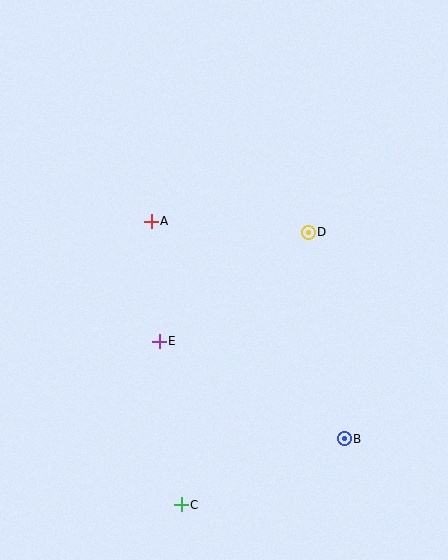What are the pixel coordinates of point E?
Point E is at (159, 341).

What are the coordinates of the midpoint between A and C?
The midpoint between A and C is at (166, 363).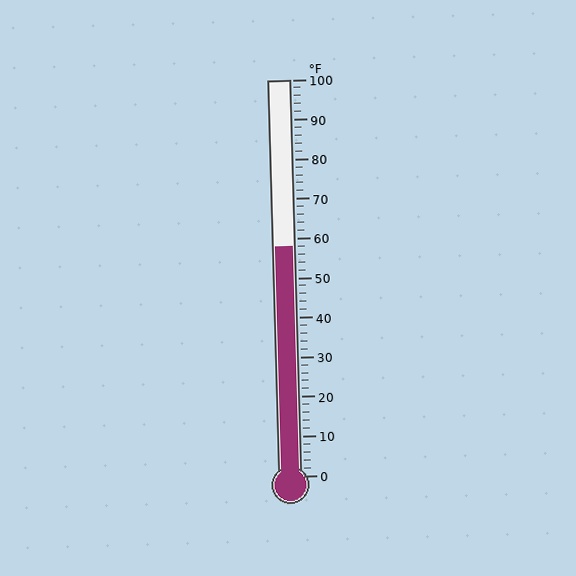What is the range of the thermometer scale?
The thermometer scale ranges from 0°F to 100°F.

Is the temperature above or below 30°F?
The temperature is above 30°F.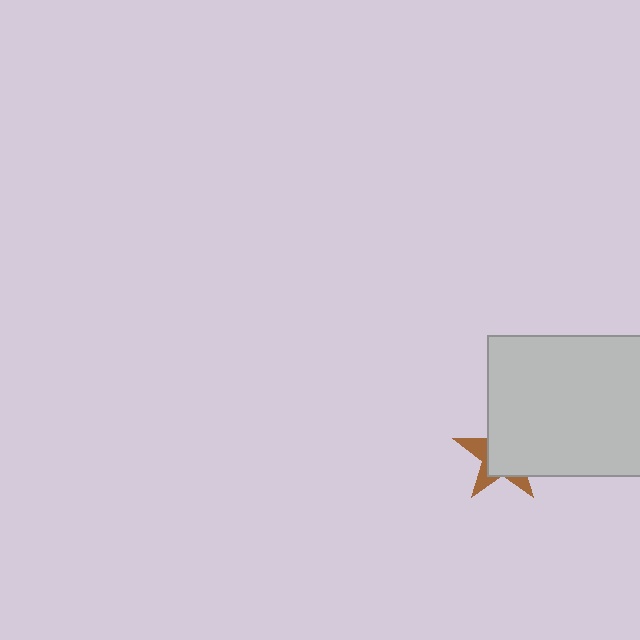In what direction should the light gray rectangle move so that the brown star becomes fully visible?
The light gray rectangle should move toward the upper-right. That is the shortest direction to clear the overlap and leave the brown star fully visible.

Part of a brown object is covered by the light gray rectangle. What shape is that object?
It is a star.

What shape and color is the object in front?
The object in front is a light gray rectangle.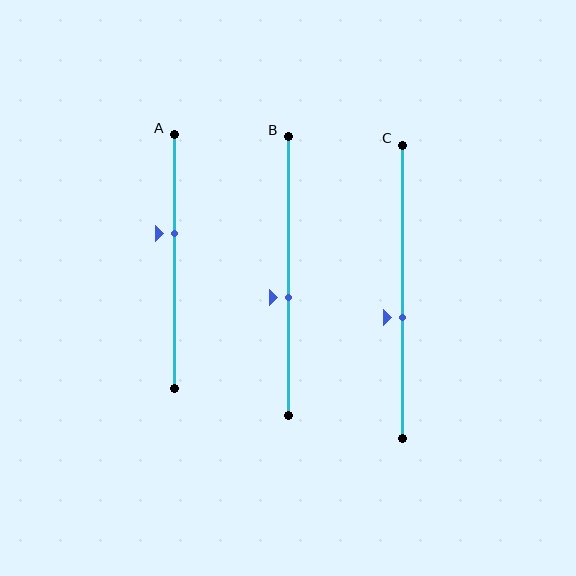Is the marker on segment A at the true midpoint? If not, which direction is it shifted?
No, the marker on segment A is shifted upward by about 11% of the segment length.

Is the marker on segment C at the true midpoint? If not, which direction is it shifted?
No, the marker on segment C is shifted downward by about 9% of the segment length.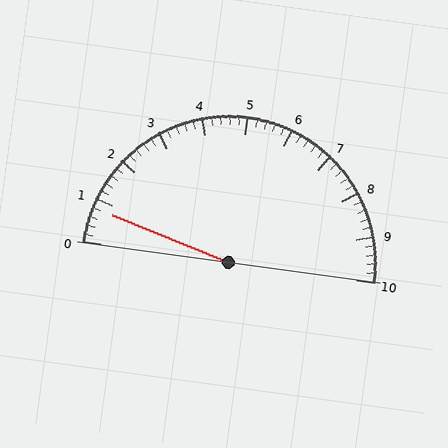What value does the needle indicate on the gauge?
The needle indicates approximately 0.8.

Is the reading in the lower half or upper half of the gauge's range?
The reading is in the lower half of the range (0 to 10).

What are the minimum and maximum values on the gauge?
The gauge ranges from 0 to 10.